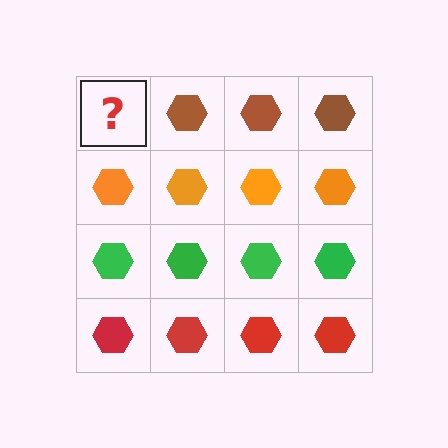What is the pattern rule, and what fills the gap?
The rule is that each row has a consistent color. The gap should be filled with a brown hexagon.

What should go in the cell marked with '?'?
The missing cell should contain a brown hexagon.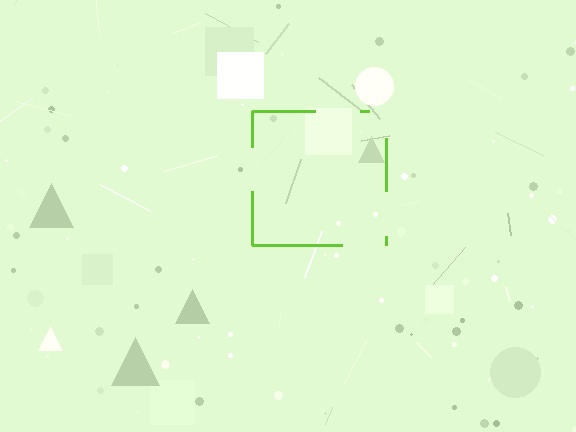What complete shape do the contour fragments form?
The contour fragments form a square.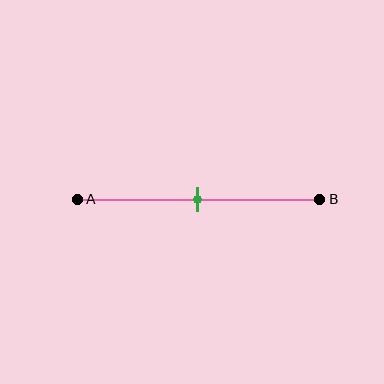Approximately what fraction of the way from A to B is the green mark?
The green mark is approximately 50% of the way from A to B.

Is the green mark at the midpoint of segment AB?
Yes, the mark is approximately at the midpoint.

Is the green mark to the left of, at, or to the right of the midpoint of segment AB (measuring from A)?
The green mark is approximately at the midpoint of segment AB.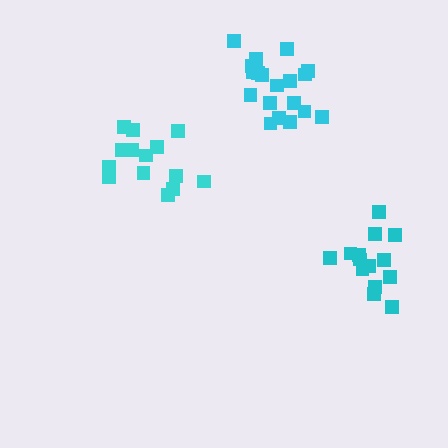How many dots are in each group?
Group 1: 14 dots, Group 2: 14 dots, Group 3: 20 dots (48 total).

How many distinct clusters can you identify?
There are 3 distinct clusters.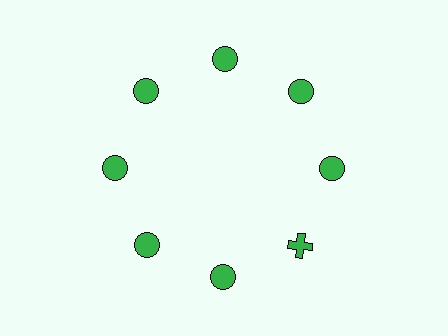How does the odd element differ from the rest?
It has a different shape: cross instead of circle.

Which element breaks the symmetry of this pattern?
The green cross at roughly the 4 o'clock position breaks the symmetry. All other shapes are green circles.